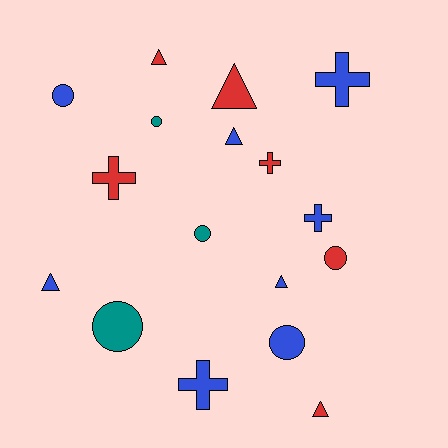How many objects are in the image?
There are 17 objects.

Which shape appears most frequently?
Triangle, with 6 objects.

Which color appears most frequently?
Blue, with 8 objects.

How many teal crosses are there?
There are no teal crosses.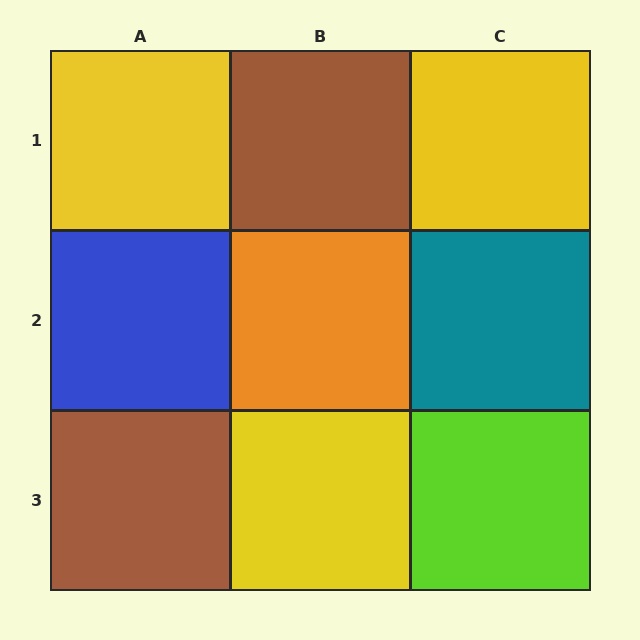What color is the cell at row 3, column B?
Yellow.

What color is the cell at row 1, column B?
Brown.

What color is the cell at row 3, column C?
Lime.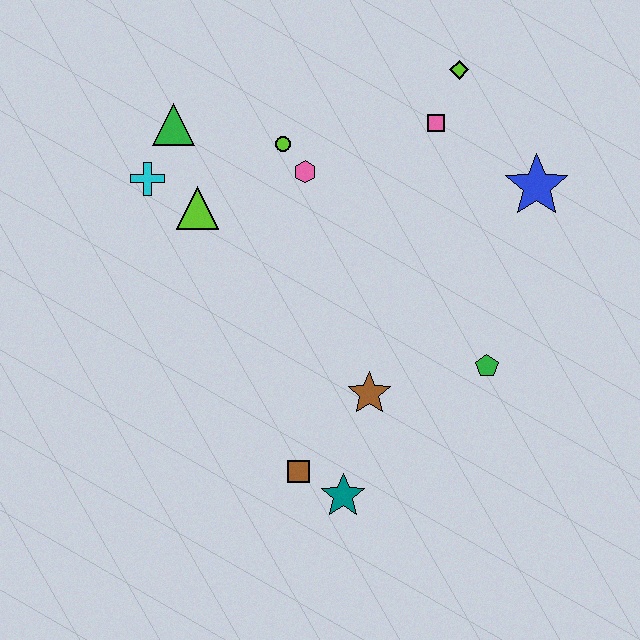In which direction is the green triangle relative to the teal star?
The green triangle is above the teal star.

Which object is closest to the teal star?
The brown square is closest to the teal star.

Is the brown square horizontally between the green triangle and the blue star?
Yes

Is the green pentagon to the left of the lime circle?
No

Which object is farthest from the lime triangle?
The blue star is farthest from the lime triangle.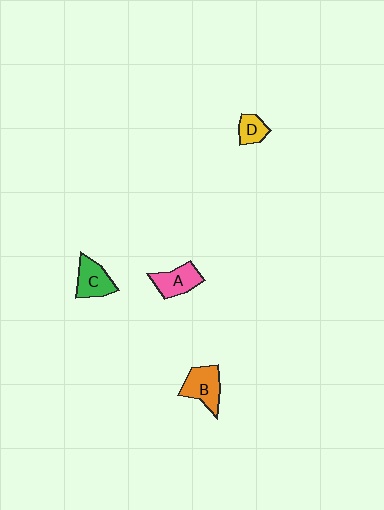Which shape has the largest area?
Shape B (orange).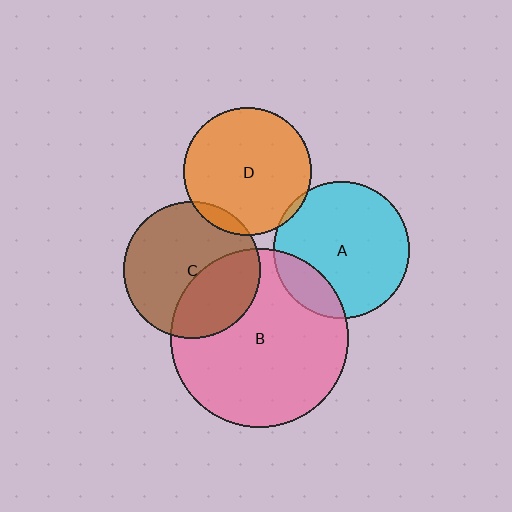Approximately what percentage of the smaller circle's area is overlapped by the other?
Approximately 5%.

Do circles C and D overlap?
Yes.